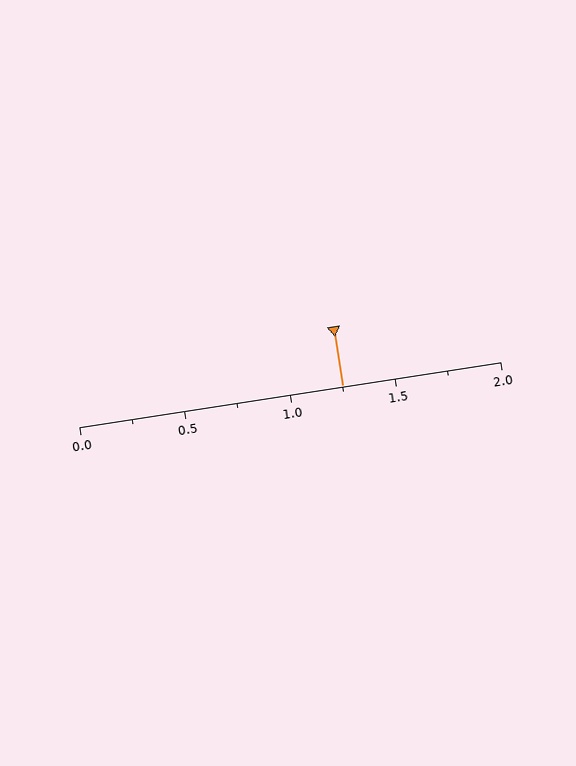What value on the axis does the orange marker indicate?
The marker indicates approximately 1.25.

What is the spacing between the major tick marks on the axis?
The major ticks are spaced 0.5 apart.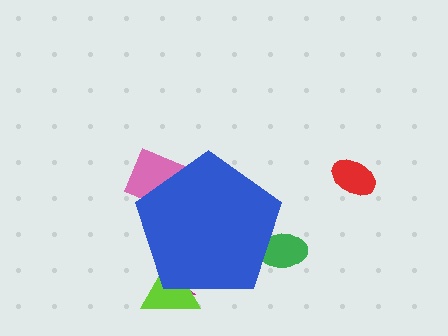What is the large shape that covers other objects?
A blue pentagon.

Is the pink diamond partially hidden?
Yes, the pink diamond is partially hidden behind the blue pentagon.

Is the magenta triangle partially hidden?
Yes, the magenta triangle is partially hidden behind the blue pentagon.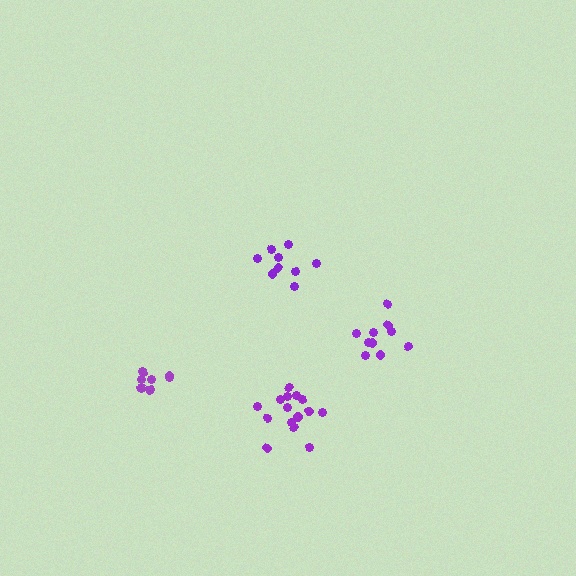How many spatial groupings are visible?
There are 4 spatial groupings.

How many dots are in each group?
Group 1: 10 dots, Group 2: 9 dots, Group 3: 10 dots, Group 4: 15 dots (44 total).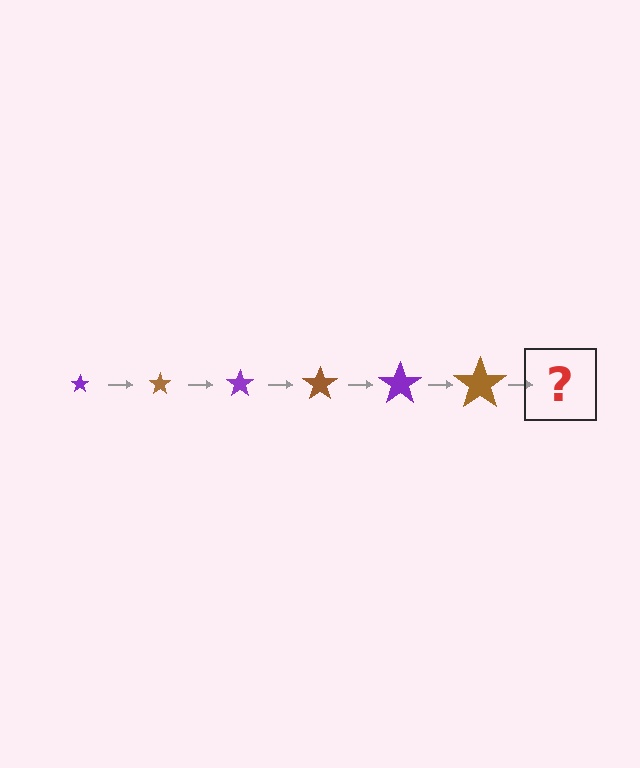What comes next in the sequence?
The next element should be a purple star, larger than the previous one.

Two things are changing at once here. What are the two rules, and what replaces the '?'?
The two rules are that the star grows larger each step and the color cycles through purple and brown. The '?' should be a purple star, larger than the previous one.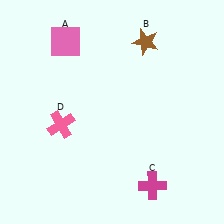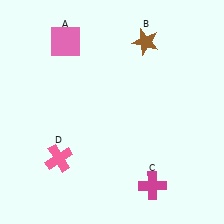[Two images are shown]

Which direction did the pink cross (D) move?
The pink cross (D) moved down.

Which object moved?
The pink cross (D) moved down.